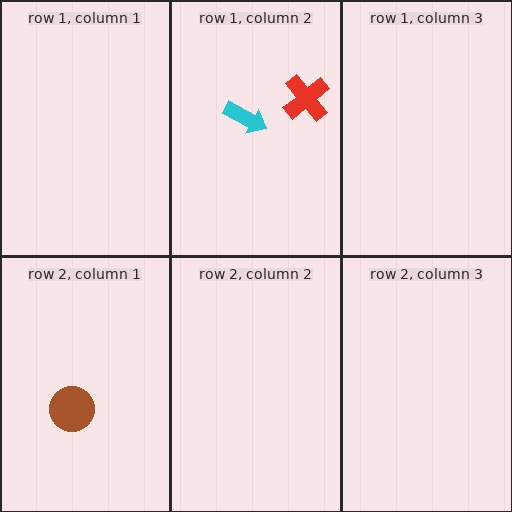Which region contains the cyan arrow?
The row 1, column 2 region.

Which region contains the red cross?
The row 1, column 2 region.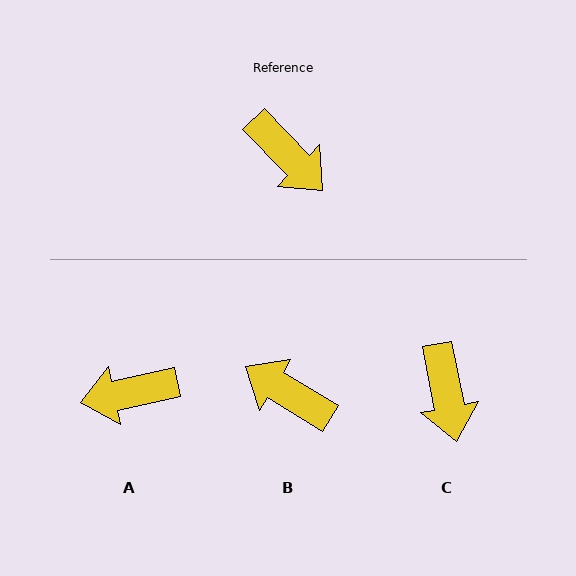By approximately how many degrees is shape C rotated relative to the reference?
Approximately 33 degrees clockwise.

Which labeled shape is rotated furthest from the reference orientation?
B, about 165 degrees away.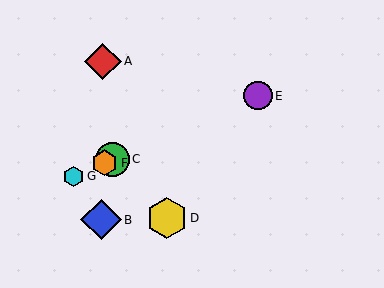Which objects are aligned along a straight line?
Objects C, E, F, G are aligned along a straight line.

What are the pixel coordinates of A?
Object A is at (103, 61).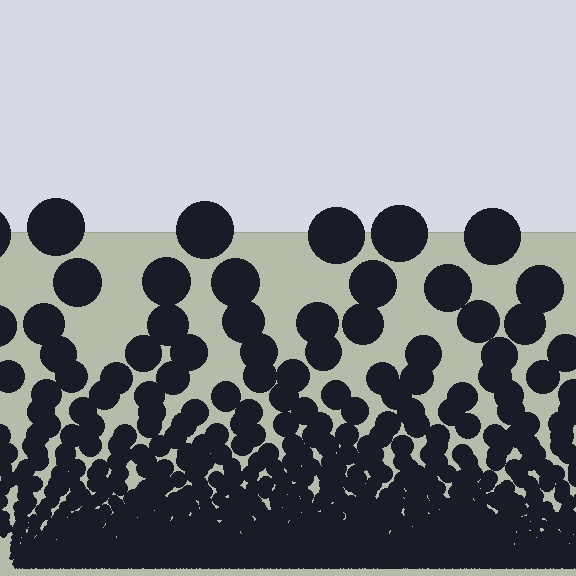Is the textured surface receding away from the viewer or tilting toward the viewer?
The surface appears to tilt toward the viewer. Texture elements get larger and sparser toward the top.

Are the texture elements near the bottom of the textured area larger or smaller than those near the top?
Smaller. The gradient is inverted — elements near the bottom are smaller and denser.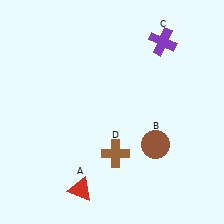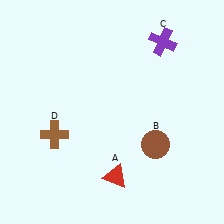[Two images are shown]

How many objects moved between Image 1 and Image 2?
2 objects moved between the two images.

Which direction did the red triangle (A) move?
The red triangle (A) moved right.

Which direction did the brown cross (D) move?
The brown cross (D) moved left.